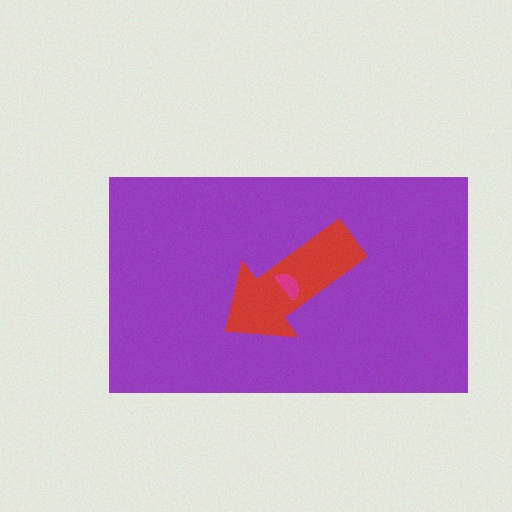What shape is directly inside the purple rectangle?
The red arrow.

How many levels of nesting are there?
3.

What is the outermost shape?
The purple rectangle.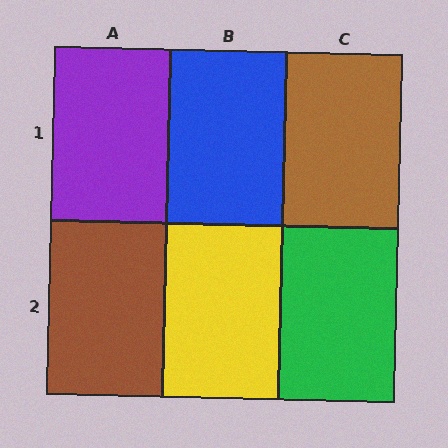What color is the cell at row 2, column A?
Brown.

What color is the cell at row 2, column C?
Green.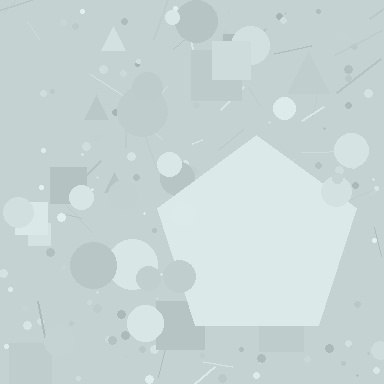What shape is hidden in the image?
A pentagon is hidden in the image.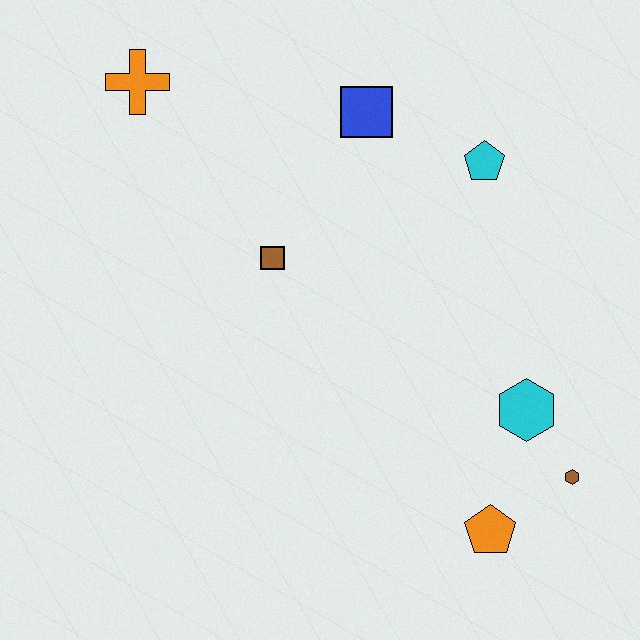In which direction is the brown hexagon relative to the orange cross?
The brown hexagon is to the right of the orange cross.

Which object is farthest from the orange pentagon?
The orange cross is farthest from the orange pentagon.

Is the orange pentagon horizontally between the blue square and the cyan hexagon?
Yes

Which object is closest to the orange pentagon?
The brown hexagon is closest to the orange pentagon.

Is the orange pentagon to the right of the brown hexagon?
No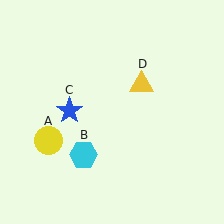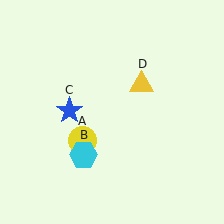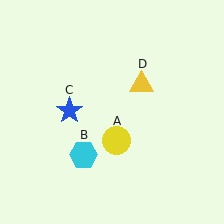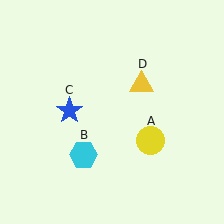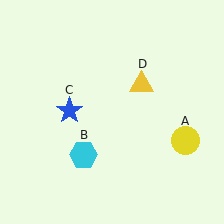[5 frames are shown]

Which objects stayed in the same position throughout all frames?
Cyan hexagon (object B) and blue star (object C) and yellow triangle (object D) remained stationary.